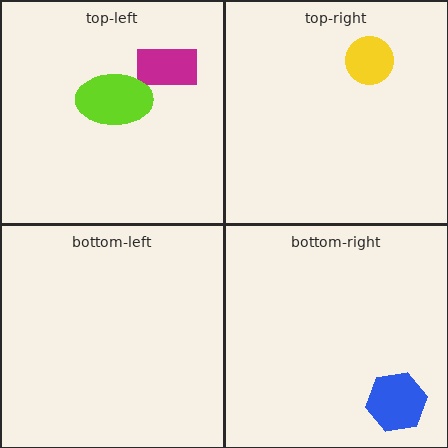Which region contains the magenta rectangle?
The top-left region.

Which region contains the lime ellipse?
The top-left region.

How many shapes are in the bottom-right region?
1.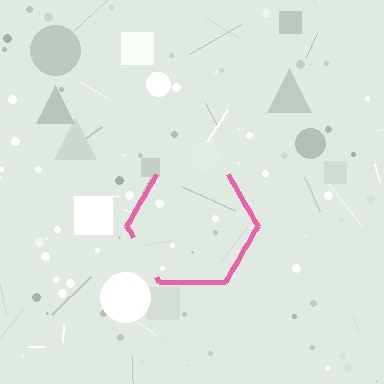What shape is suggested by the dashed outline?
The dashed outline suggests a hexagon.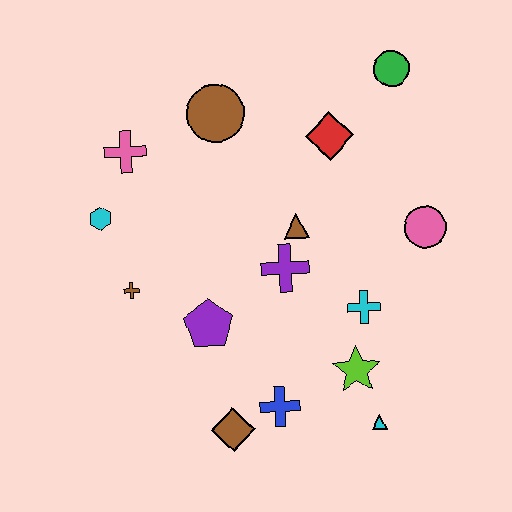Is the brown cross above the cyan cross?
Yes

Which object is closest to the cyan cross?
The lime star is closest to the cyan cross.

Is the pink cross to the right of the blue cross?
No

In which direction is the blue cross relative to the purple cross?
The blue cross is below the purple cross.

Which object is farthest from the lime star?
The pink cross is farthest from the lime star.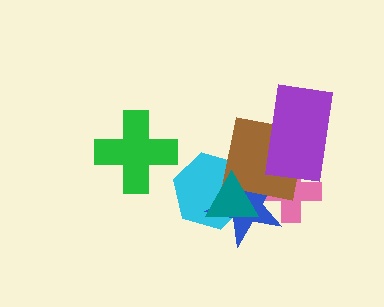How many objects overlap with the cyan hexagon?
3 objects overlap with the cyan hexagon.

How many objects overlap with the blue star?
4 objects overlap with the blue star.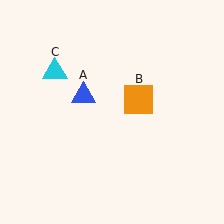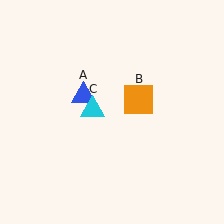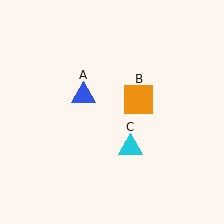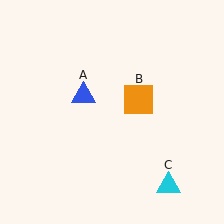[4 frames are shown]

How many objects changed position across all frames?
1 object changed position: cyan triangle (object C).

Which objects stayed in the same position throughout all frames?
Blue triangle (object A) and orange square (object B) remained stationary.